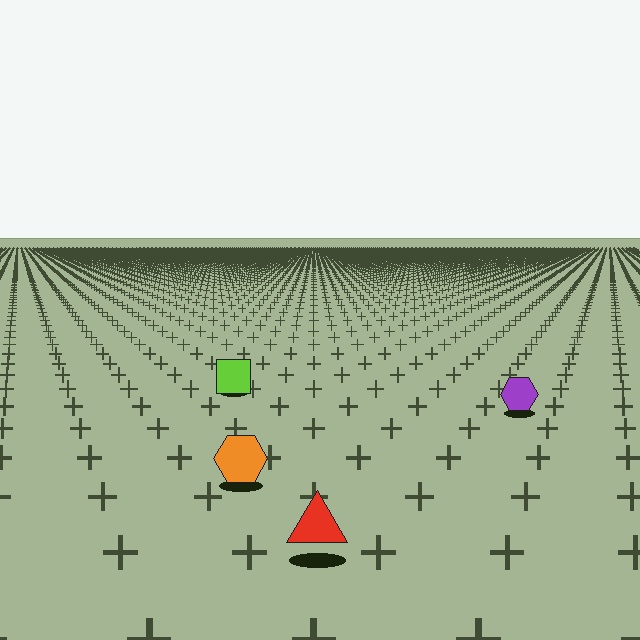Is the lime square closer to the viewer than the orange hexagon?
No. The orange hexagon is closer — you can tell from the texture gradient: the ground texture is coarser near it.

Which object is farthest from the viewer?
The lime square is farthest from the viewer. It appears smaller and the ground texture around it is denser.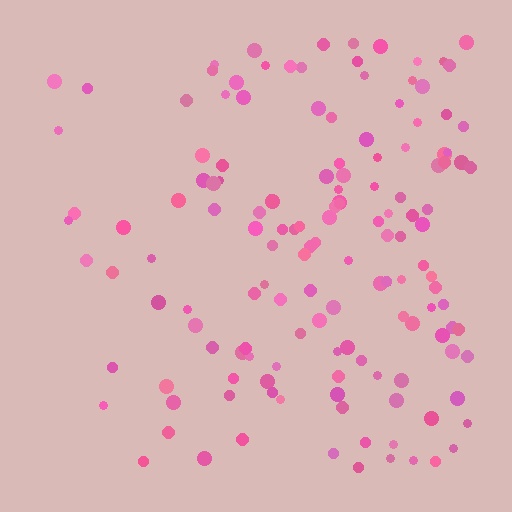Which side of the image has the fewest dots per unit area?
The left.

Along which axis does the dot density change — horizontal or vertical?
Horizontal.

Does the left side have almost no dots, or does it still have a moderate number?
Still a moderate number, just noticeably fewer than the right.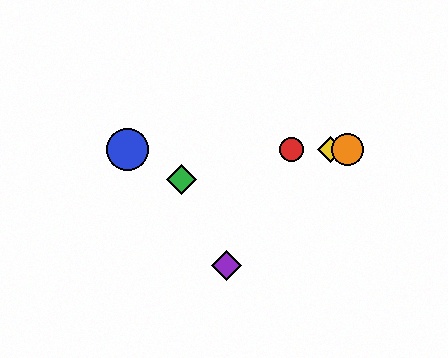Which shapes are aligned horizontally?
The red circle, the blue circle, the yellow diamond, the orange circle are aligned horizontally.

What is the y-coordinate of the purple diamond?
The purple diamond is at y≈265.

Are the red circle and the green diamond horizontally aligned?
No, the red circle is at y≈149 and the green diamond is at y≈179.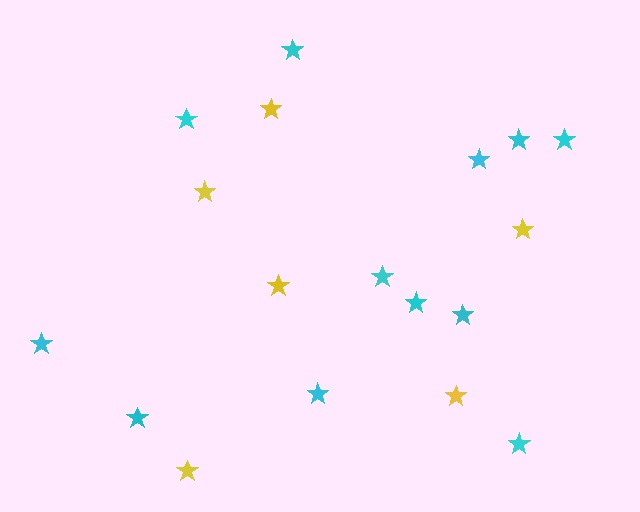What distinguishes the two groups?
There are 2 groups: one group of cyan stars (12) and one group of yellow stars (6).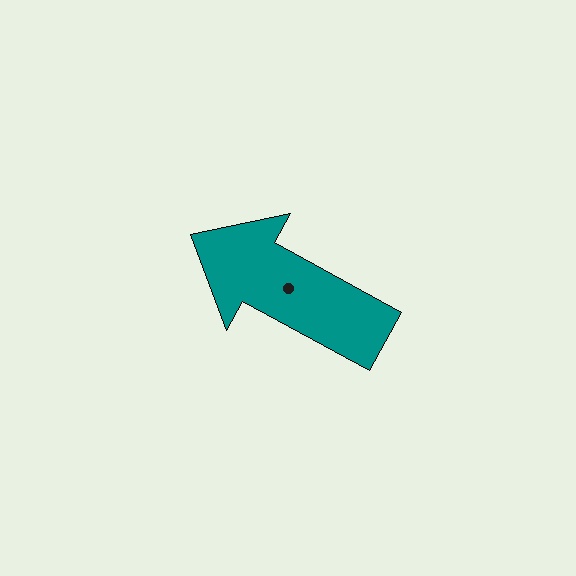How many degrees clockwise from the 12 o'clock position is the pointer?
Approximately 299 degrees.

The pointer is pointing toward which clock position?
Roughly 10 o'clock.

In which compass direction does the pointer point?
Northwest.